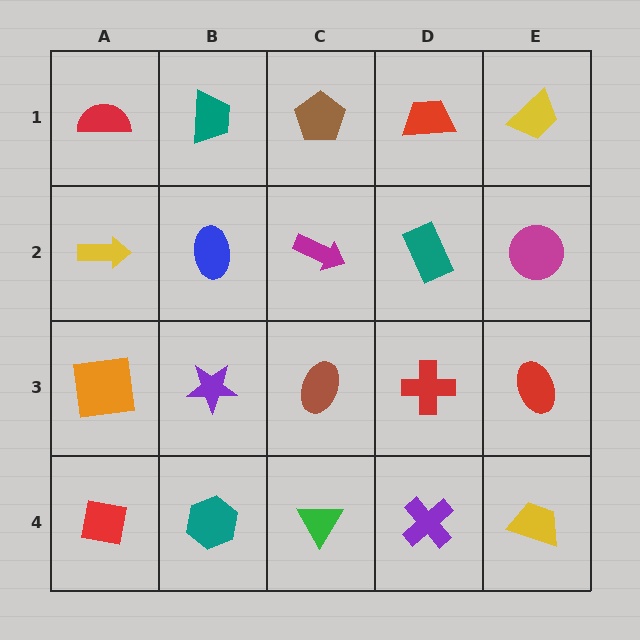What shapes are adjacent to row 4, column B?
A purple star (row 3, column B), a red square (row 4, column A), a green triangle (row 4, column C).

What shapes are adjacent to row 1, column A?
A yellow arrow (row 2, column A), a teal trapezoid (row 1, column B).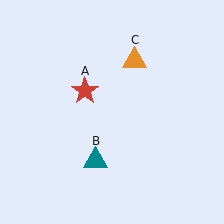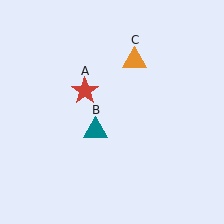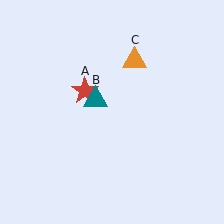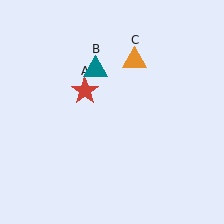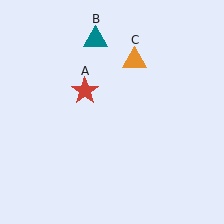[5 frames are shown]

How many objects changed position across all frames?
1 object changed position: teal triangle (object B).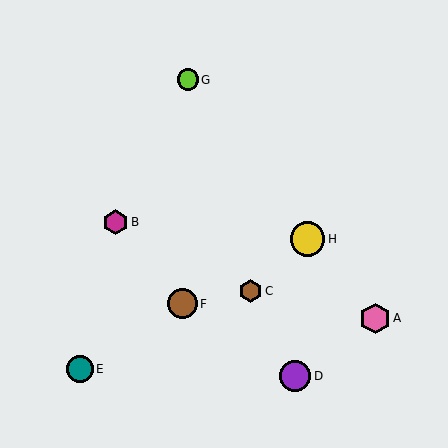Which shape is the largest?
The yellow circle (labeled H) is the largest.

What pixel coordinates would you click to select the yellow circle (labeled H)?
Click at (307, 239) to select the yellow circle H.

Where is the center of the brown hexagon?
The center of the brown hexagon is at (251, 291).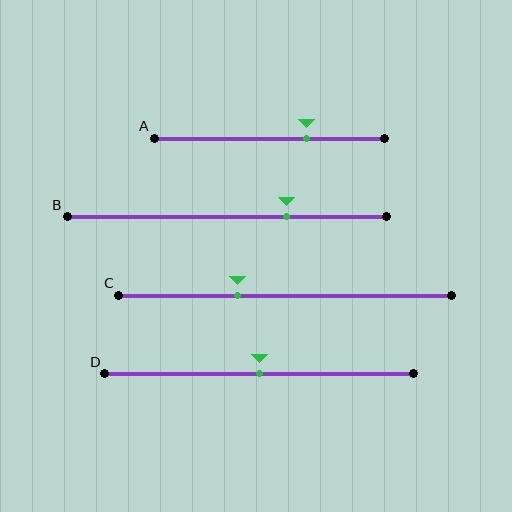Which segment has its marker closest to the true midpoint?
Segment D has its marker closest to the true midpoint.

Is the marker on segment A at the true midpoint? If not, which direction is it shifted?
No, the marker on segment A is shifted to the right by about 16% of the segment length.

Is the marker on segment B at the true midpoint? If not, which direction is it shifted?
No, the marker on segment B is shifted to the right by about 19% of the segment length.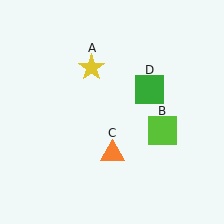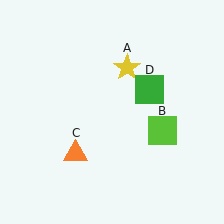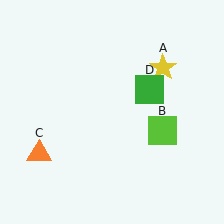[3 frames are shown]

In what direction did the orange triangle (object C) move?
The orange triangle (object C) moved left.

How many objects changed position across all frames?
2 objects changed position: yellow star (object A), orange triangle (object C).